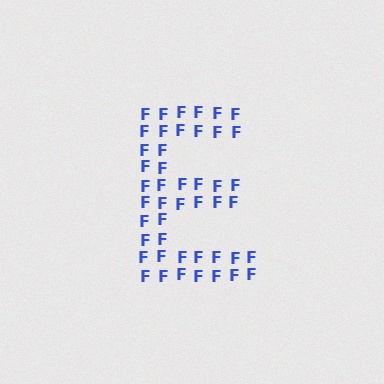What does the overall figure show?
The overall figure shows the letter E.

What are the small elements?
The small elements are letter F's.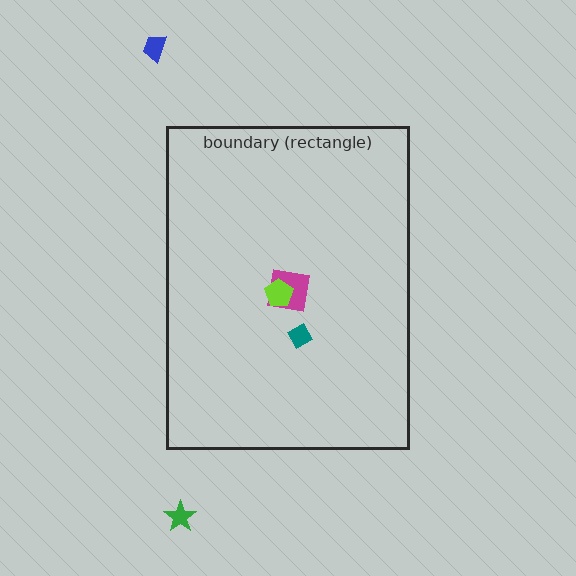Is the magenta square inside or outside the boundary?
Inside.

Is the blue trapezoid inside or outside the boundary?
Outside.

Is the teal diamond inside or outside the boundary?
Inside.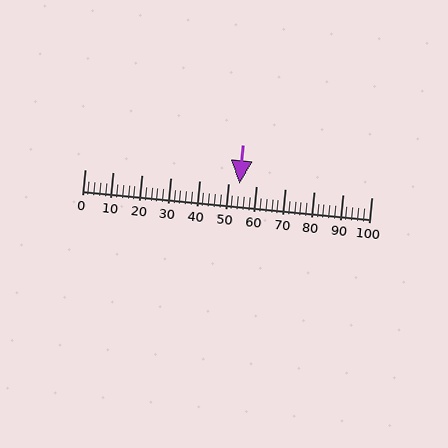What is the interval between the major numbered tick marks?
The major tick marks are spaced 10 units apart.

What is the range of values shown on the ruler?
The ruler shows values from 0 to 100.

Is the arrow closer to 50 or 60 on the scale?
The arrow is closer to 50.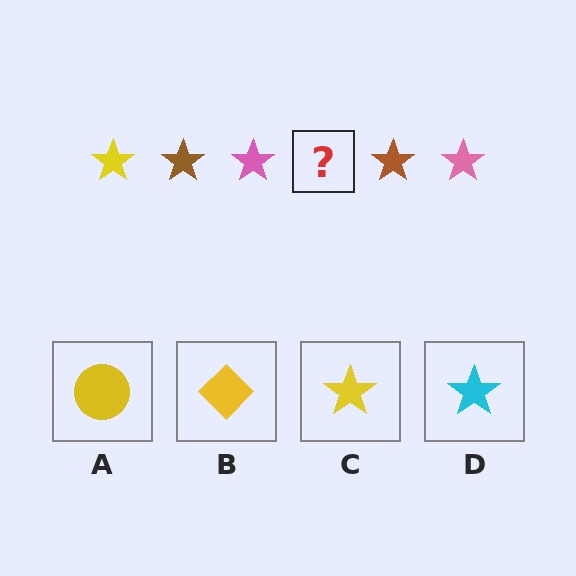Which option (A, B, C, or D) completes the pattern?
C.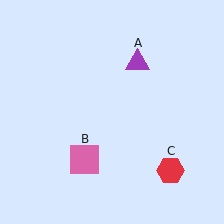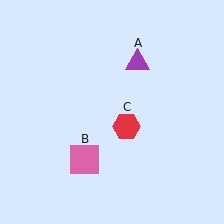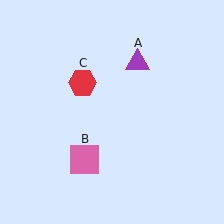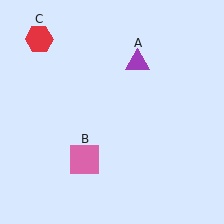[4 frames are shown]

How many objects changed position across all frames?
1 object changed position: red hexagon (object C).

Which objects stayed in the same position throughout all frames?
Purple triangle (object A) and pink square (object B) remained stationary.